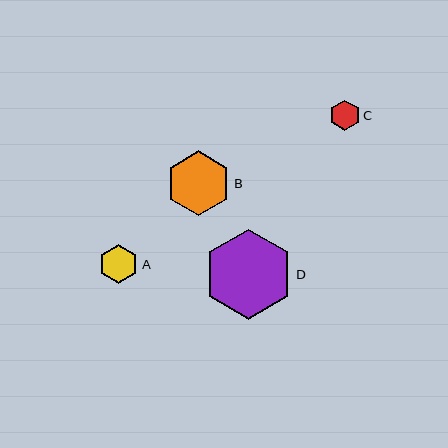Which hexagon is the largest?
Hexagon D is the largest with a size of approximately 90 pixels.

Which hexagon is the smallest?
Hexagon C is the smallest with a size of approximately 30 pixels.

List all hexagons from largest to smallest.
From largest to smallest: D, B, A, C.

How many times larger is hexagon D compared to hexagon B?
Hexagon D is approximately 1.4 times the size of hexagon B.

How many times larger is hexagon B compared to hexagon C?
Hexagon B is approximately 2.1 times the size of hexagon C.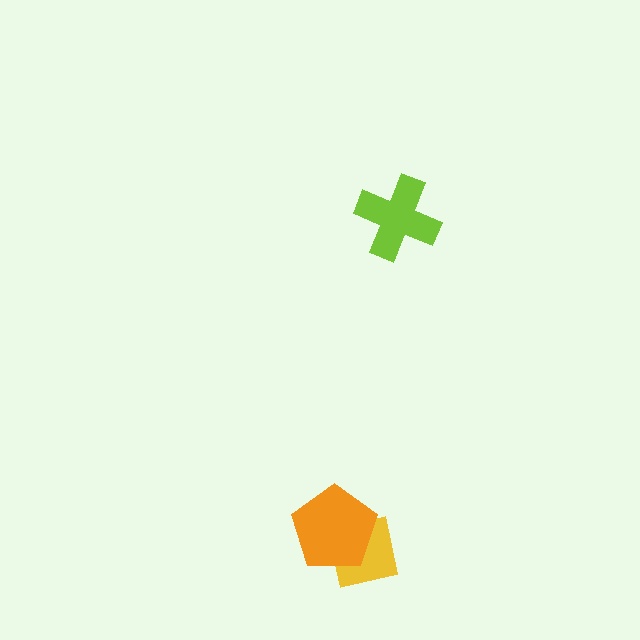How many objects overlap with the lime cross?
0 objects overlap with the lime cross.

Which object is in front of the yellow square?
The orange pentagon is in front of the yellow square.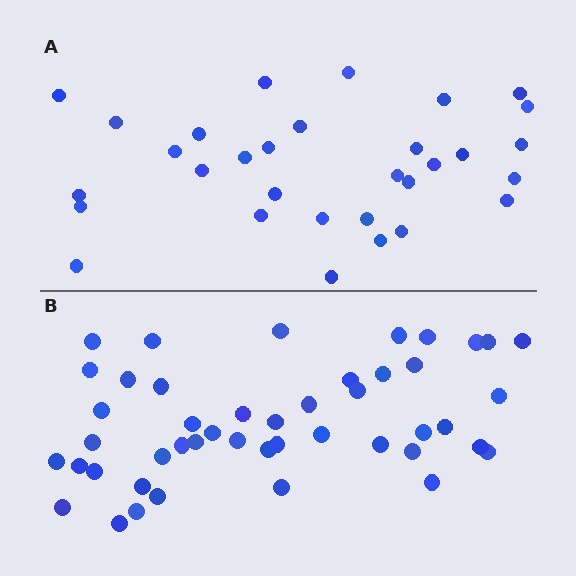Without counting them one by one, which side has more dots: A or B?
Region B (the bottom region) has more dots.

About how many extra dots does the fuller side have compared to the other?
Region B has approximately 15 more dots than region A.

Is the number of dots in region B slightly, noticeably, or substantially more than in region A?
Region B has substantially more. The ratio is roughly 1.5 to 1.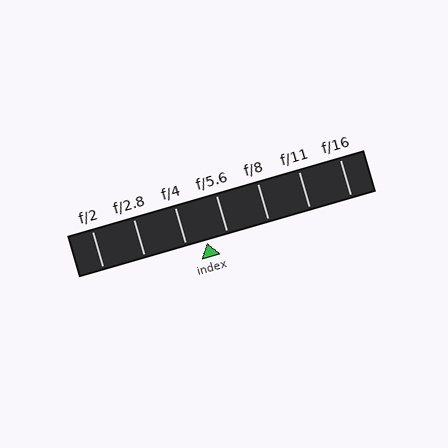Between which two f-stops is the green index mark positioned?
The index mark is between f/4 and f/5.6.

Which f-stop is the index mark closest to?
The index mark is closest to f/5.6.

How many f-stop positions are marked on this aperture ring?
There are 7 f-stop positions marked.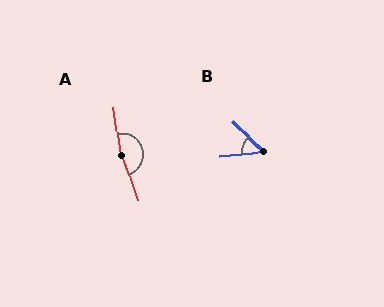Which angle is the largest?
A, at approximately 169 degrees.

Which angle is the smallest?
B, at approximately 51 degrees.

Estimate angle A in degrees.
Approximately 169 degrees.